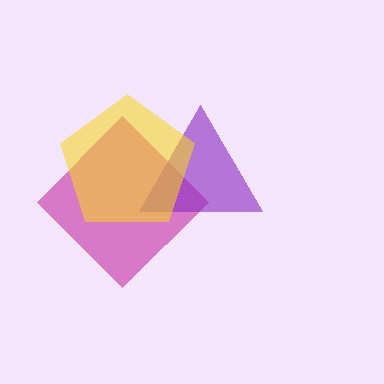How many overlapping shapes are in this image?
There are 3 overlapping shapes in the image.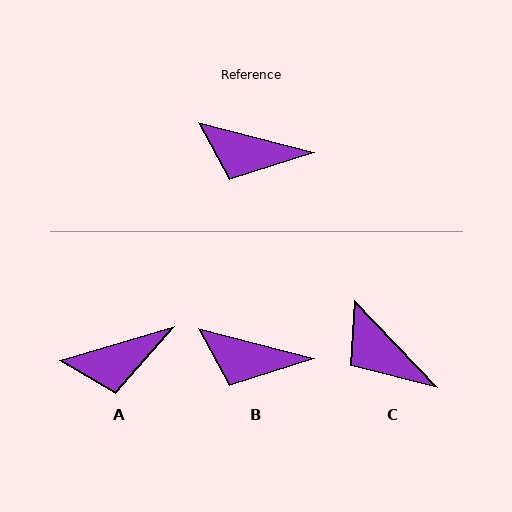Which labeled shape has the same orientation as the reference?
B.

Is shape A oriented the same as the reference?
No, it is off by about 31 degrees.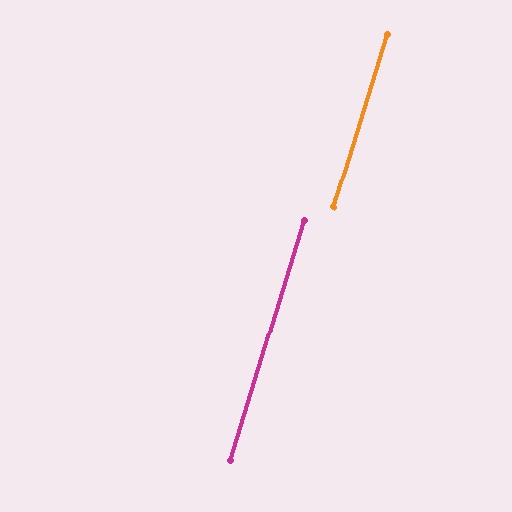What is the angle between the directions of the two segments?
Approximately 0 degrees.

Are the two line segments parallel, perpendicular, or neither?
Parallel — their directions differ by only 0.1°.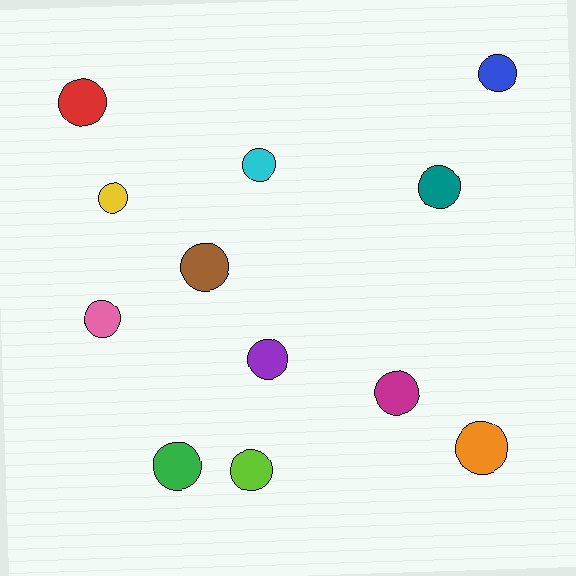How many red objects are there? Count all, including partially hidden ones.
There is 1 red object.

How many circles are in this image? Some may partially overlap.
There are 12 circles.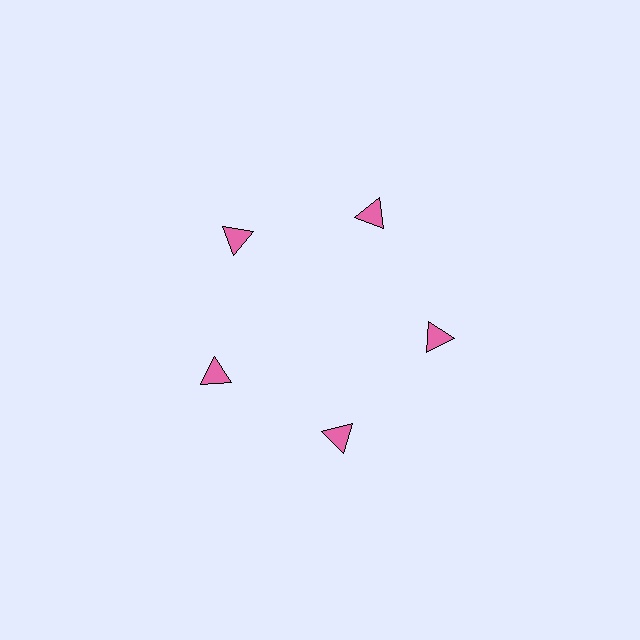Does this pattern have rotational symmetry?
Yes, this pattern has 5-fold rotational symmetry. It looks the same after rotating 72 degrees around the center.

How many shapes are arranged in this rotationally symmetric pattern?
There are 5 shapes, arranged in 5 groups of 1.